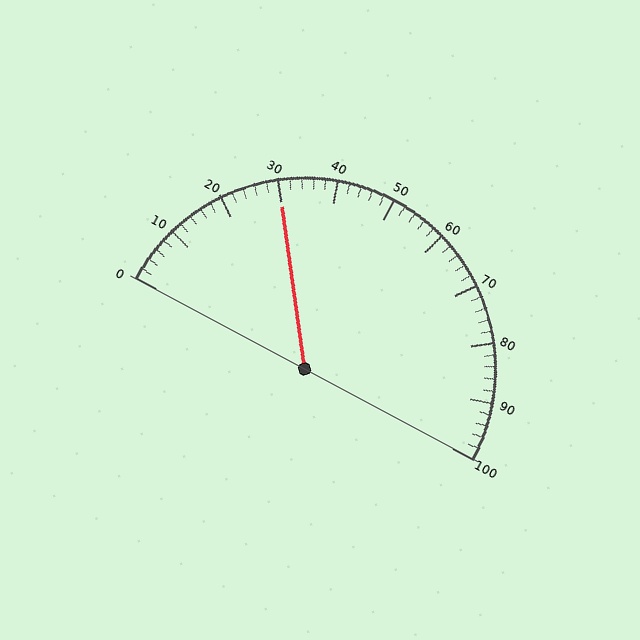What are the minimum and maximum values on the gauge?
The gauge ranges from 0 to 100.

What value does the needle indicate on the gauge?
The needle indicates approximately 30.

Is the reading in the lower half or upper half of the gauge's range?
The reading is in the lower half of the range (0 to 100).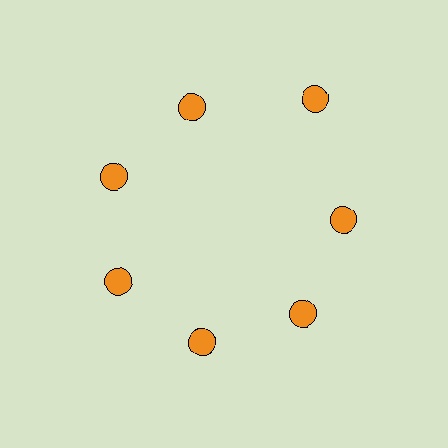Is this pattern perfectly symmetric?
No. The 7 orange circles are arranged in a ring, but one element near the 1 o'clock position is pushed outward from the center, breaking the 7-fold rotational symmetry.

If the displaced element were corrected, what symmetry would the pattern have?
It would have 7-fold rotational symmetry — the pattern would map onto itself every 51 degrees.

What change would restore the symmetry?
The symmetry would be restored by moving it inward, back onto the ring so that all 7 circles sit at equal angles and equal distance from the center.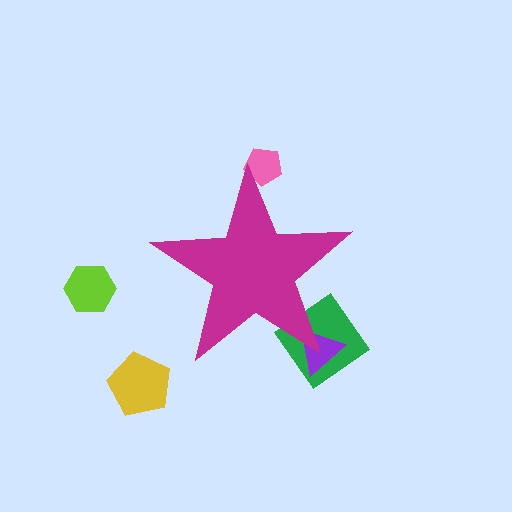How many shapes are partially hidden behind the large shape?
3 shapes are partially hidden.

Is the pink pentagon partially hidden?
Yes, the pink pentagon is partially hidden behind the magenta star.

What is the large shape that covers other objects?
A magenta star.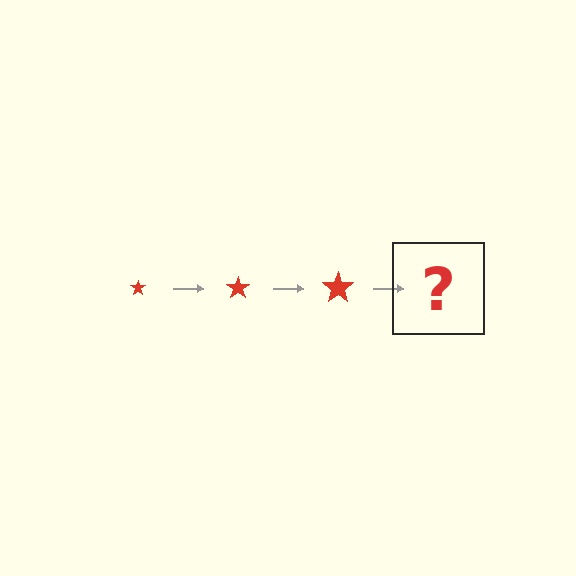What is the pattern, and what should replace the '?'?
The pattern is that the star gets progressively larger each step. The '?' should be a red star, larger than the previous one.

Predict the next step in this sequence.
The next step is a red star, larger than the previous one.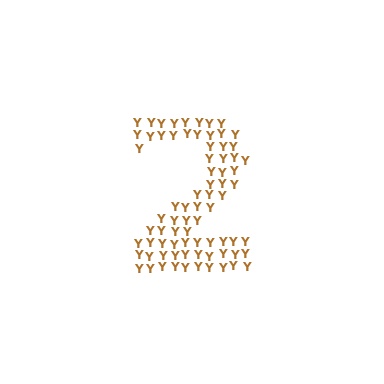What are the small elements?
The small elements are letter Y's.